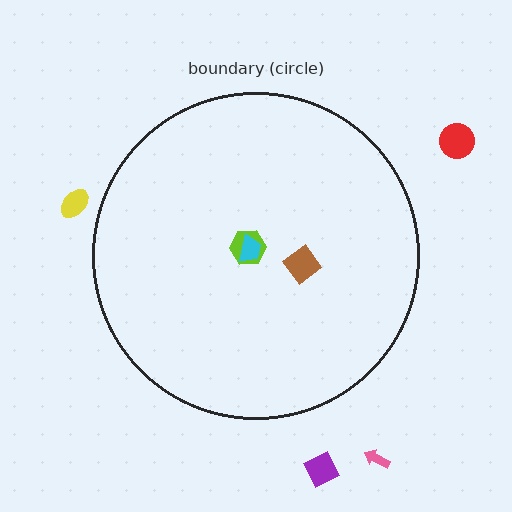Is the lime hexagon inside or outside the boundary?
Inside.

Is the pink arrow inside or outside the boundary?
Outside.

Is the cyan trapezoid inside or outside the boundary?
Inside.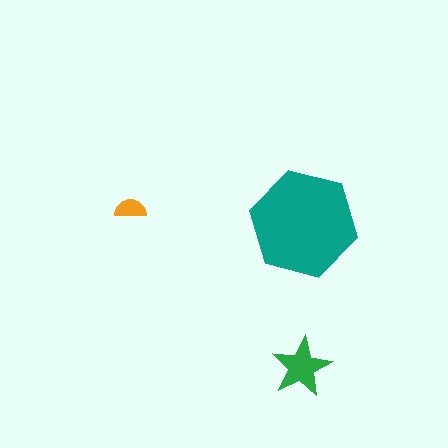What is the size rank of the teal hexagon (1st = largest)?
1st.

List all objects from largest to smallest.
The teal hexagon, the green star, the orange semicircle.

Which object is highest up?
The orange semicircle is topmost.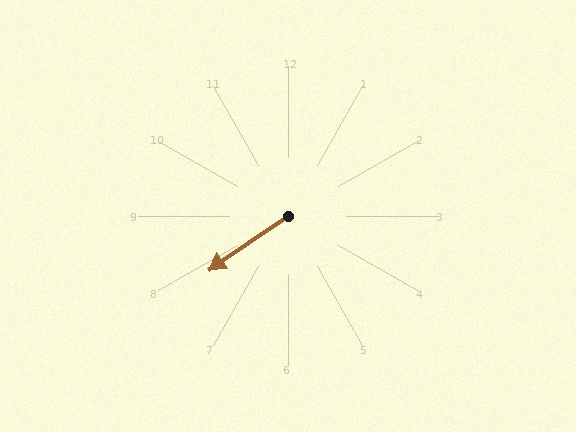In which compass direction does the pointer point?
Southwest.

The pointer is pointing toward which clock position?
Roughly 8 o'clock.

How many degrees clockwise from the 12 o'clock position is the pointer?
Approximately 236 degrees.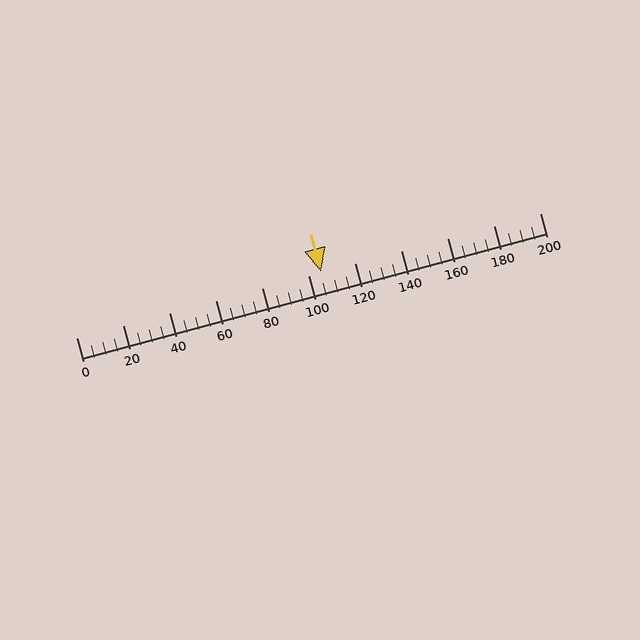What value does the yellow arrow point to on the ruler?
The yellow arrow points to approximately 106.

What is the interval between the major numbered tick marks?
The major tick marks are spaced 20 units apart.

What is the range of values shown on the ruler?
The ruler shows values from 0 to 200.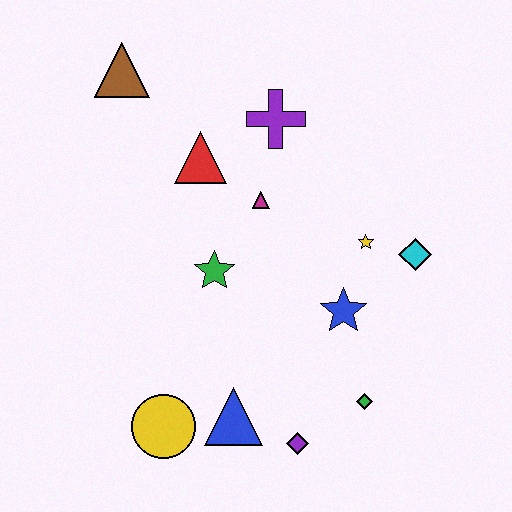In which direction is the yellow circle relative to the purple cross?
The yellow circle is below the purple cross.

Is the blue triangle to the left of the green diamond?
Yes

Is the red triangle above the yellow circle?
Yes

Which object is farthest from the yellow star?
The brown triangle is farthest from the yellow star.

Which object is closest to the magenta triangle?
The red triangle is closest to the magenta triangle.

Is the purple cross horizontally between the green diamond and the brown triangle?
Yes